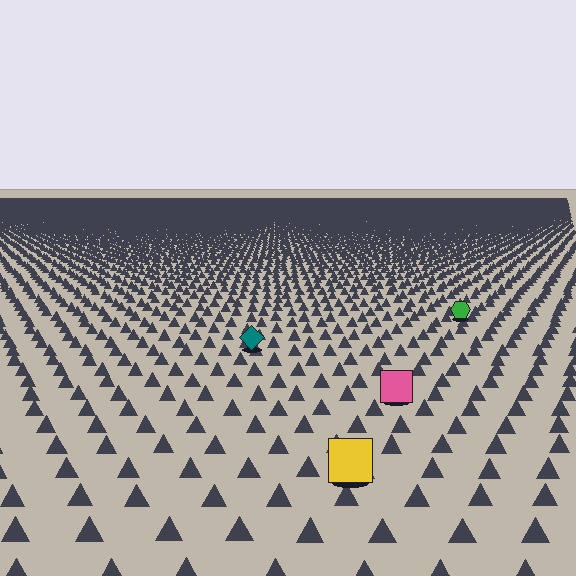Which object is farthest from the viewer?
The green hexagon is farthest from the viewer. It appears smaller and the ground texture around it is denser.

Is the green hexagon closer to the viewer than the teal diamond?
No. The teal diamond is closer — you can tell from the texture gradient: the ground texture is coarser near it.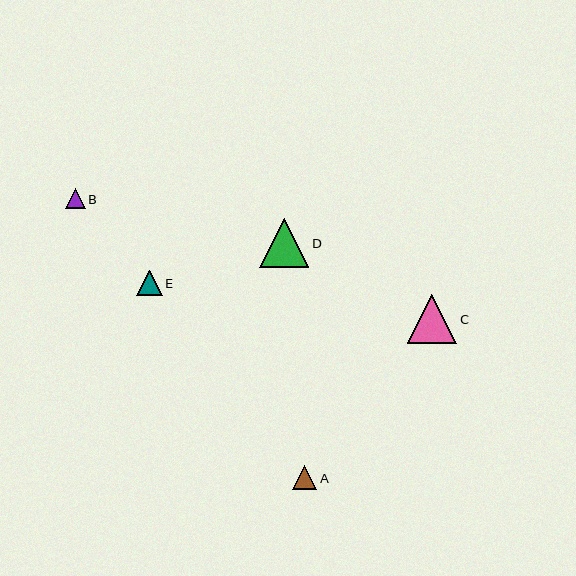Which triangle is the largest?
Triangle C is the largest with a size of approximately 49 pixels.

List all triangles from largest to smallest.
From largest to smallest: C, D, E, A, B.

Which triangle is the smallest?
Triangle B is the smallest with a size of approximately 20 pixels.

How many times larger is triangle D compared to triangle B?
Triangle D is approximately 2.4 times the size of triangle B.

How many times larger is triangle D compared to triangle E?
Triangle D is approximately 1.9 times the size of triangle E.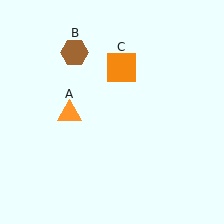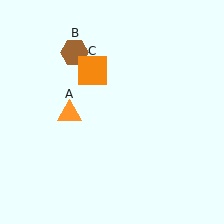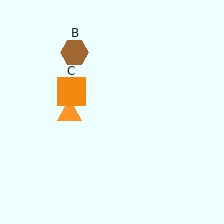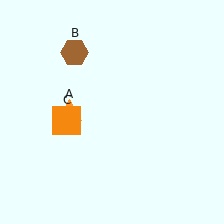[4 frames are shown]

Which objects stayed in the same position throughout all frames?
Orange triangle (object A) and brown hexagon (object B) remained stationary.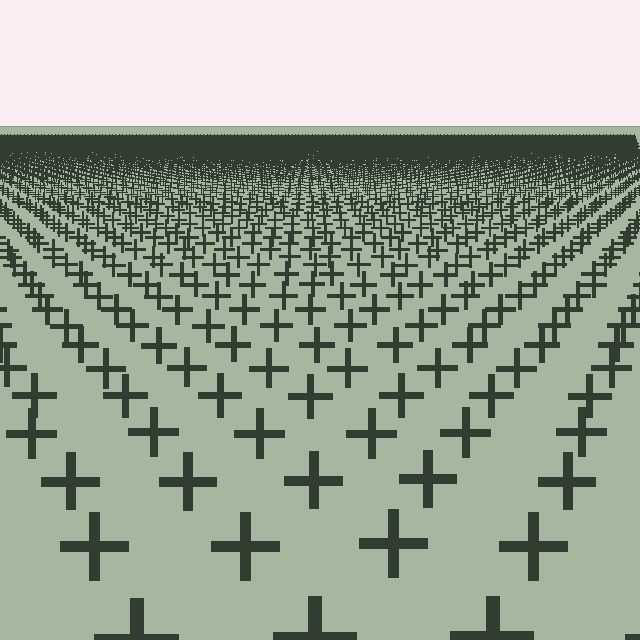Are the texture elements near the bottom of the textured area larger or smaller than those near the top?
Larger. Near the bottom, elements are closer to the viewer and appear at a bigger on-screen size.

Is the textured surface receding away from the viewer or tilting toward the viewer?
The surface is receding away from the viewer. Texture elements get smaller and denser toward the top.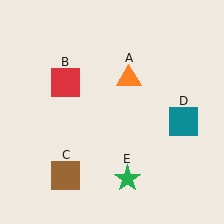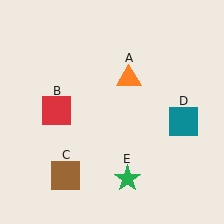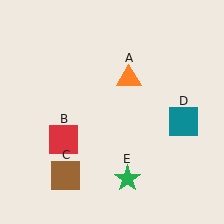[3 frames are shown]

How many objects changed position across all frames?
1 object changed position: red square (object B).